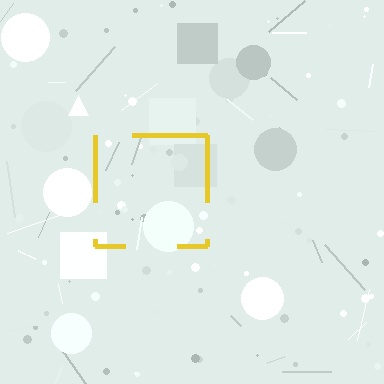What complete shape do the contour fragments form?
The contour fragments form a square.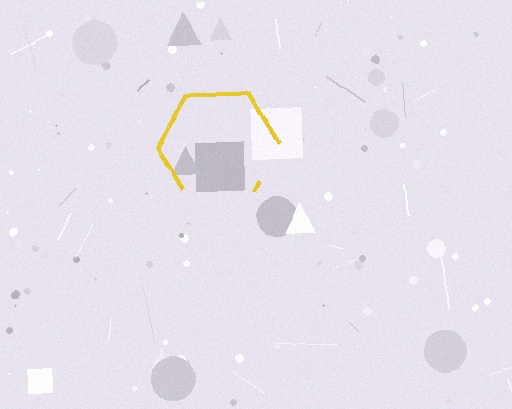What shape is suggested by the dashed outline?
The dashed outline suggests a hexagon.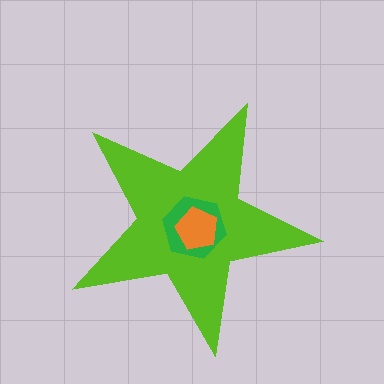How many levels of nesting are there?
3.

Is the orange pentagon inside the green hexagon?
Yes.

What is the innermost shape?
The orange pentagon.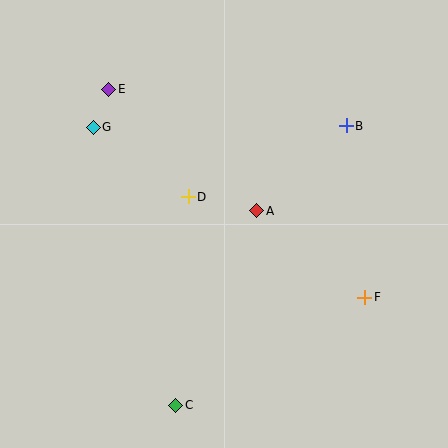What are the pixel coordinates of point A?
Point A is at (257, 211).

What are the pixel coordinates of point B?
Point B is at (346, 126).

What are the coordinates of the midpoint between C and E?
The midpoint between C and E is at (142, 247).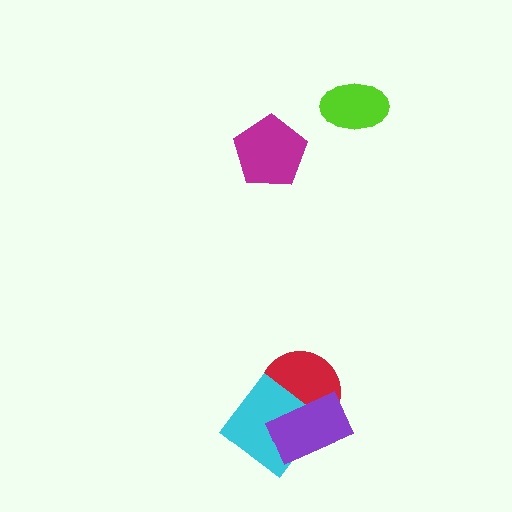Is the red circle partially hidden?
Yes, it is partially covered by another shape.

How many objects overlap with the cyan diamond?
2 objects overlap with the cyan diamond.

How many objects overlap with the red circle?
2 objects overlap with the red circle.